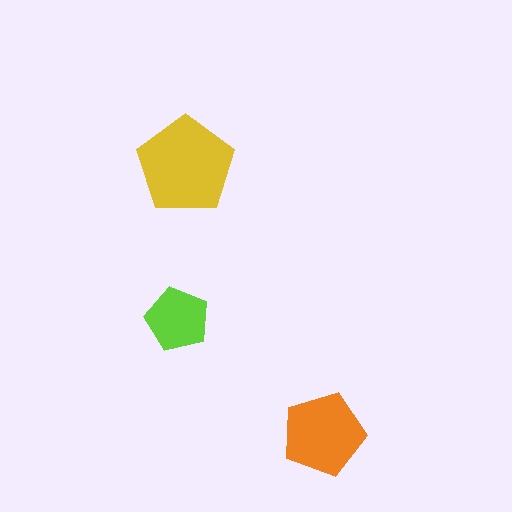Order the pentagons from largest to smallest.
the yellow one, the orange one, the lime one.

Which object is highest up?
The yellow pentagon is topmost.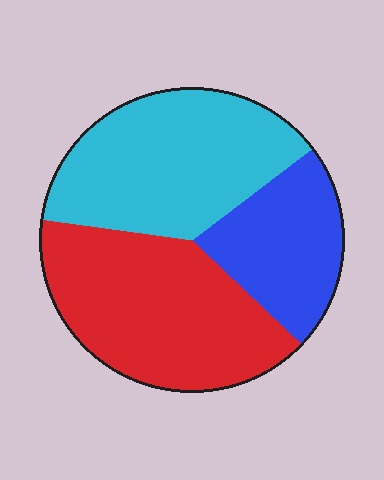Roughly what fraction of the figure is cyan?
Cyan takes up about three eighths (3/8) of the figure.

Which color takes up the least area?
Blue, at roughly 20%.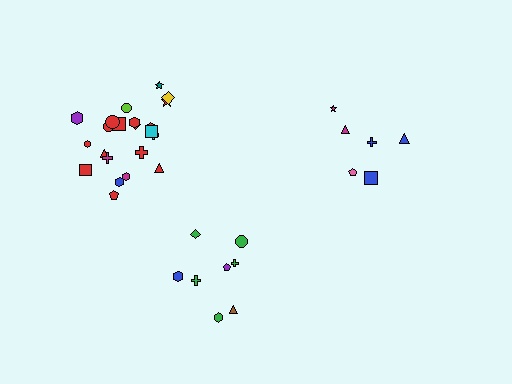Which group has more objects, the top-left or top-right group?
The top-left group.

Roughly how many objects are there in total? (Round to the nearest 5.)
Roughly 35 objects in total.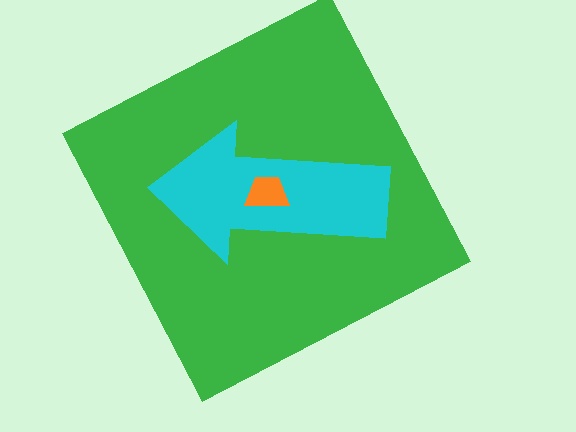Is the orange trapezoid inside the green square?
Yes.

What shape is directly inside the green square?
The cyan arrow.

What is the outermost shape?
The green square.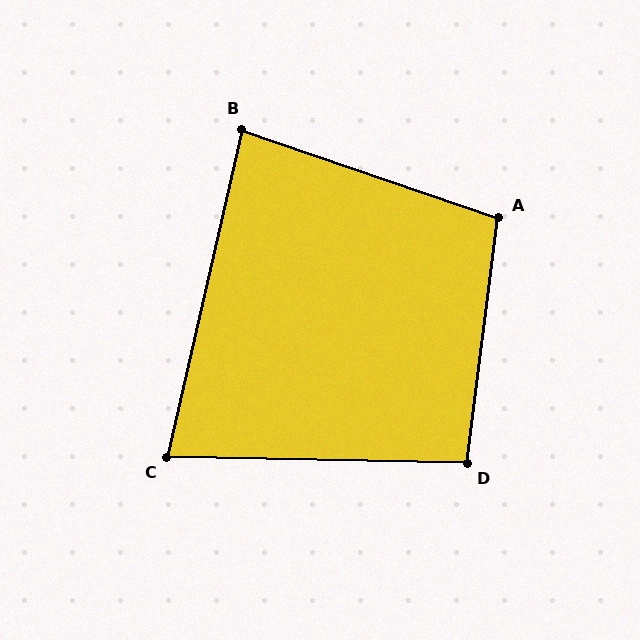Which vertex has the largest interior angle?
A, at approximately 102 degrees.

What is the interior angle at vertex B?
Approximately 84 degrees (acute).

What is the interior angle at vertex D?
Approximately 96 degrees (obtuse).